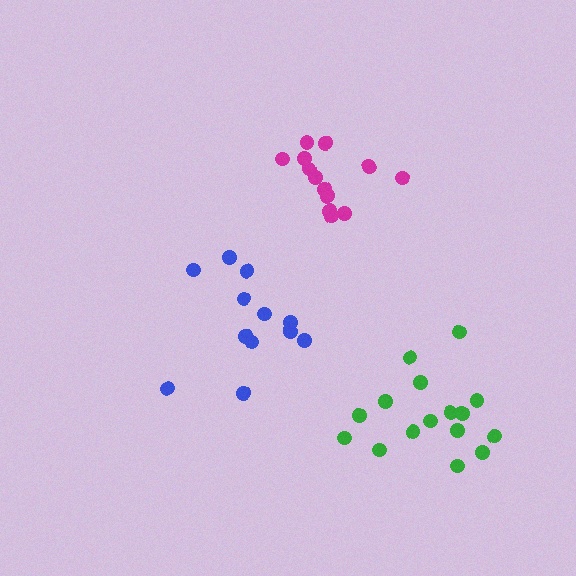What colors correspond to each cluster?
The clusters are colored: magenta, blue, green.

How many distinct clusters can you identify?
There are 3 distinct clusters.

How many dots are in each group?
Group 1: 13 dots, Group 2: 12 dots, Group 3: 16 dots (41 total).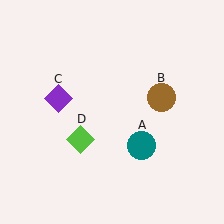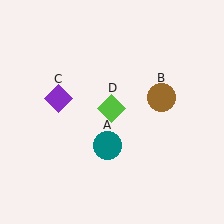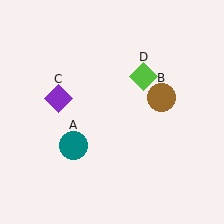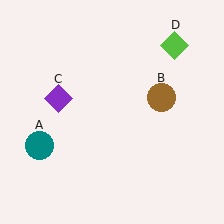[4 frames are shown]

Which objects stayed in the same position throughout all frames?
Brown circle (object B) and purple diamond (object C) remained stationary.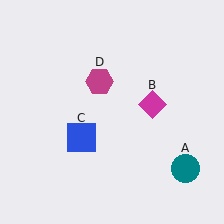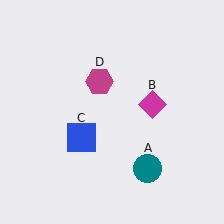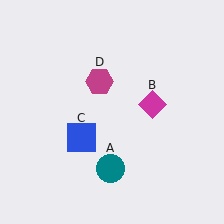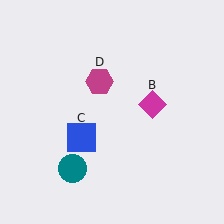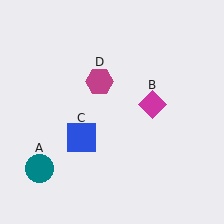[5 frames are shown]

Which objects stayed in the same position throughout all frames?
Magenta diamond (object B) and blue square (object C) and magenta hexagon (object D) remained stationary.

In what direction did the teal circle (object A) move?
The teal circle (object A) moved left.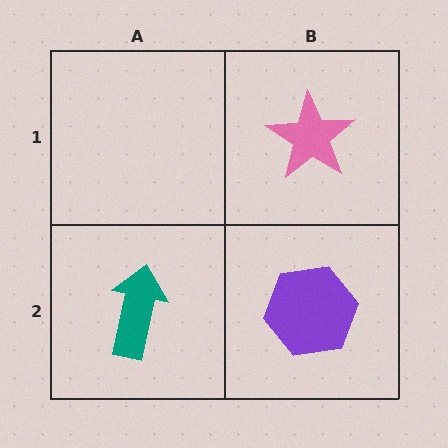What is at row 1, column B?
A pink star.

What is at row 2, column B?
A purple hexagon.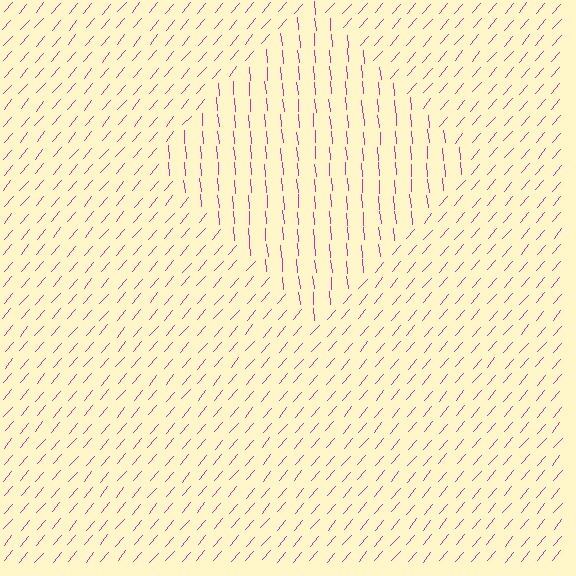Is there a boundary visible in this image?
Yes, there is a texture boundary formed by a change in line orientation.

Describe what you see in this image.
The image is filled with small magenta line segments. A diamond region in the image has lines oriented differently from the surrounding lines, creating a visible texture boundary.